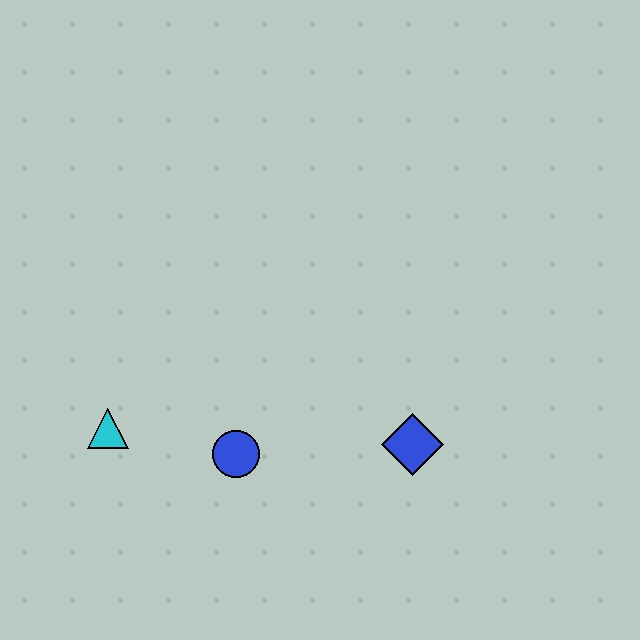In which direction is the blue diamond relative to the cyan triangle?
The blue diamond is to the right of the cyan triangle.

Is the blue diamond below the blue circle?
No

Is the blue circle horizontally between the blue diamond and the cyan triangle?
Yes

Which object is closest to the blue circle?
The cyan triangle is closest to the blue circle.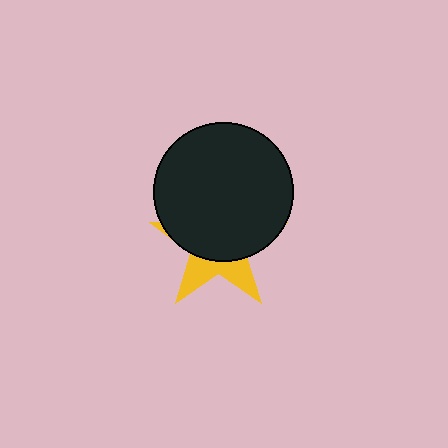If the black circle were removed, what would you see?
You would see the complete yellow star.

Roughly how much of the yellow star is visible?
A small part of it is visible (roughly 32%).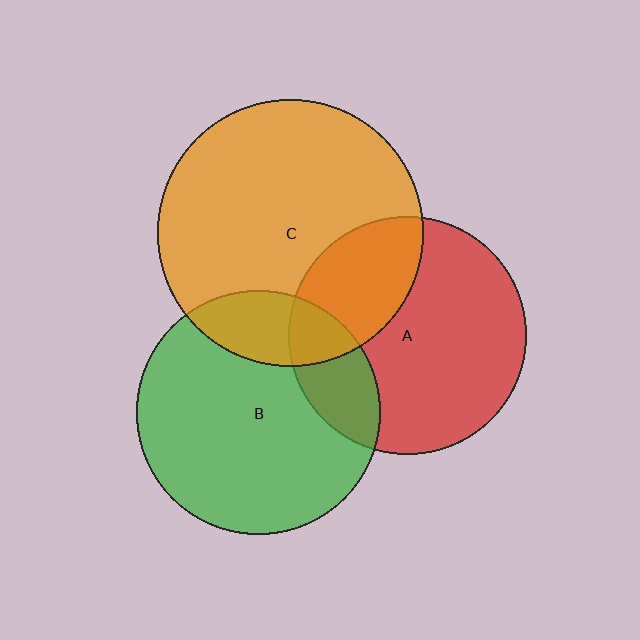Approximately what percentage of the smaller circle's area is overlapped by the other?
Approximately 20%.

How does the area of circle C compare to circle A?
Approximately 1.3 times.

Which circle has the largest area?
Circle C (orange).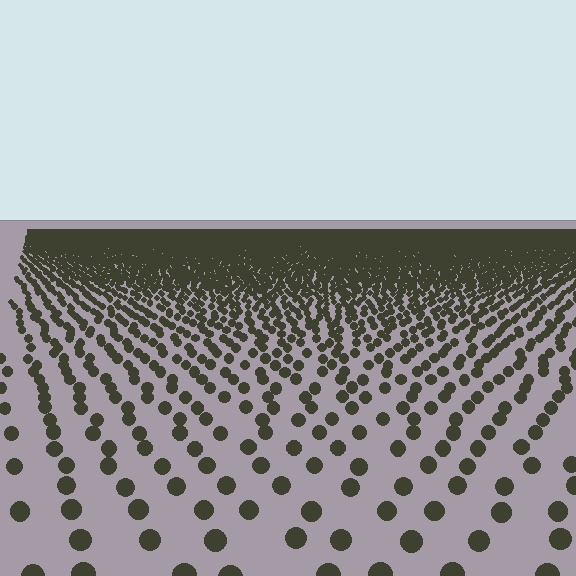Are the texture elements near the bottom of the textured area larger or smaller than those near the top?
Larger. Near the bottom, elements are closer to the viewer and appear at a bigger on-screen size.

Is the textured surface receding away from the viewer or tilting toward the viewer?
The surface is receding away from the viewer. Texture elements get smaller and denser toward the top.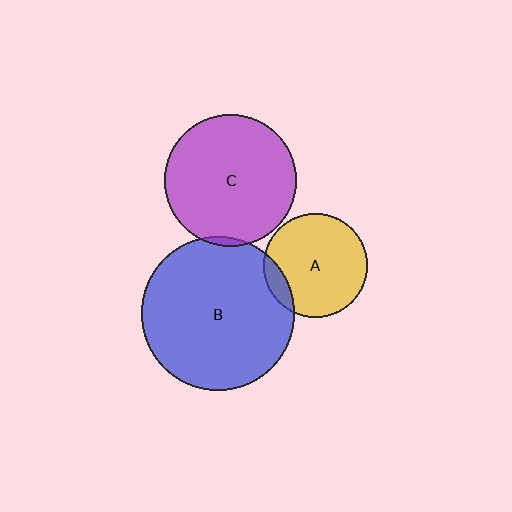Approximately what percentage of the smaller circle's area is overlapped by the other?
Approximately 5%.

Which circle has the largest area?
Circle B (blue).